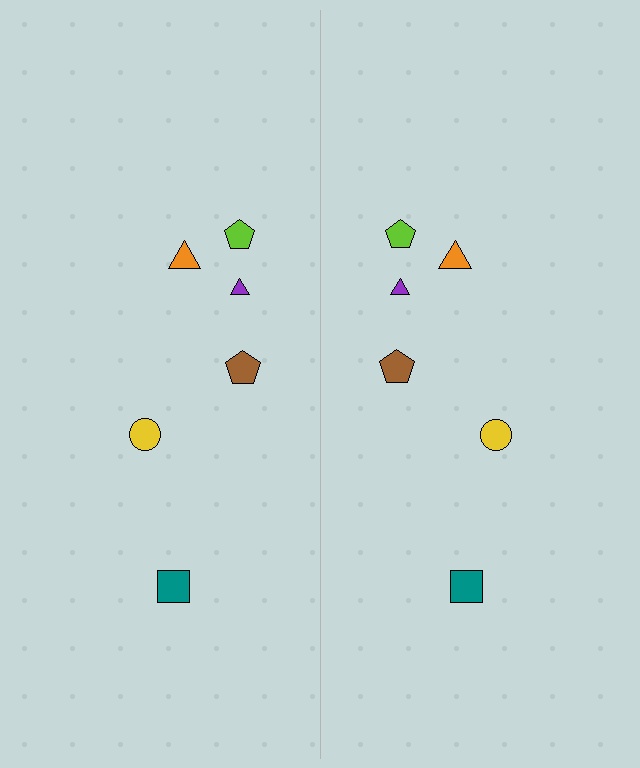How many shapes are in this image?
There are 12 shapes in this image.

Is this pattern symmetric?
Yes, this pattern has bilateral (reflection) symmetry.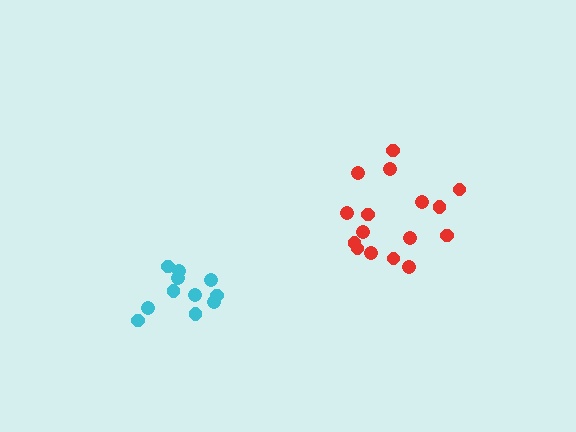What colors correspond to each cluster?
The clusters are colored: red, cyan.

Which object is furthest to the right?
The red cluster is rightmost.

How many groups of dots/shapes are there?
There are 2 groups.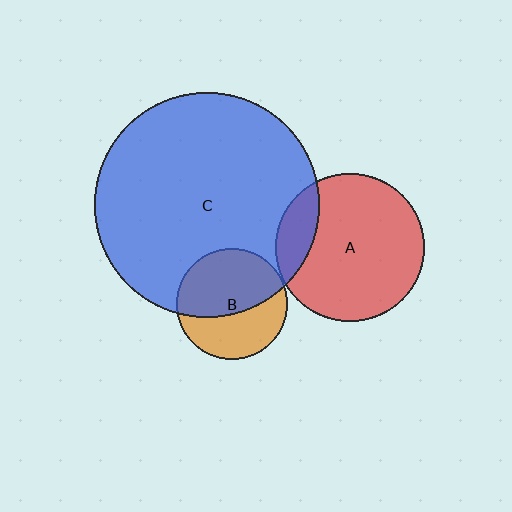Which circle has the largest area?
Circle C (blue).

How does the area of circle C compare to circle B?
Approximately 4.1 times.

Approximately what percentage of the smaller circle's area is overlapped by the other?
Approximately 15%.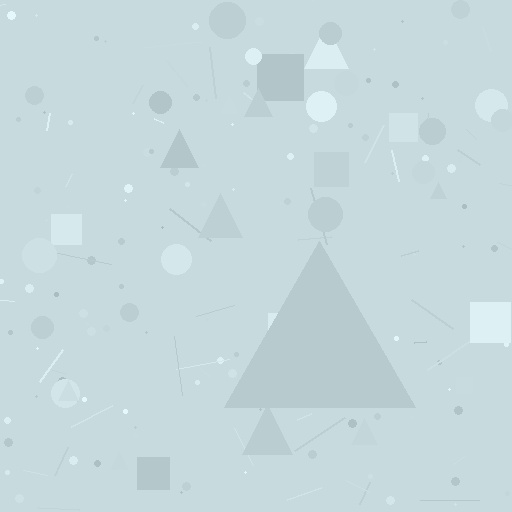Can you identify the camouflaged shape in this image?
The camouflaged shape is a triangle.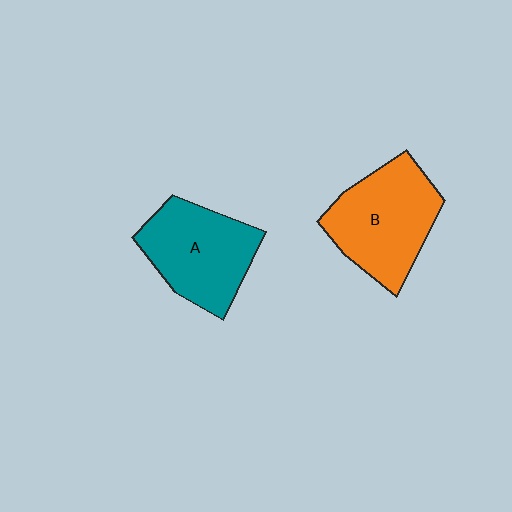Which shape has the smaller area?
Shape A (teal).